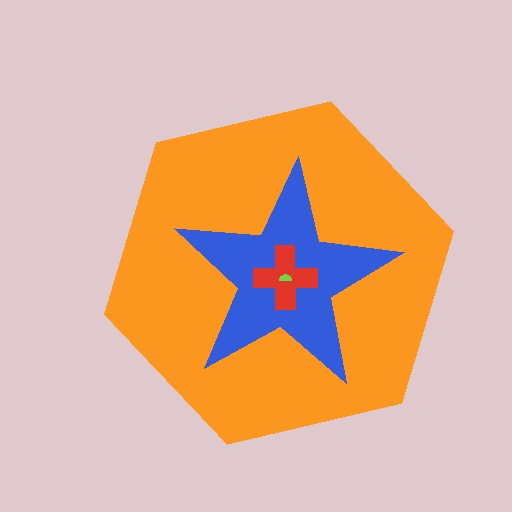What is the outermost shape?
The orange hexagon.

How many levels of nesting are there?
4.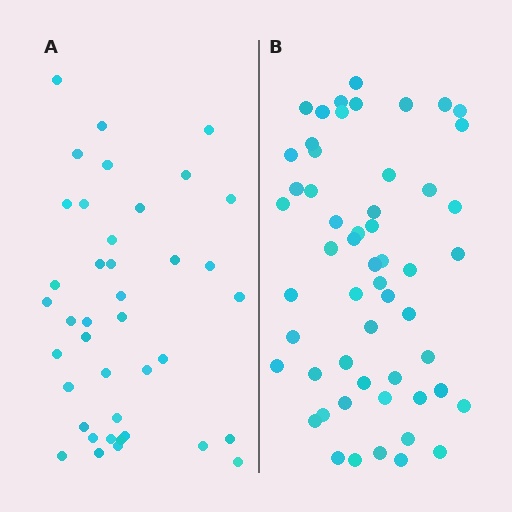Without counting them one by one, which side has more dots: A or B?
Region B (the right region) has more dots.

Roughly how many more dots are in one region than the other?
Region B has approximately 15 more dots than region A.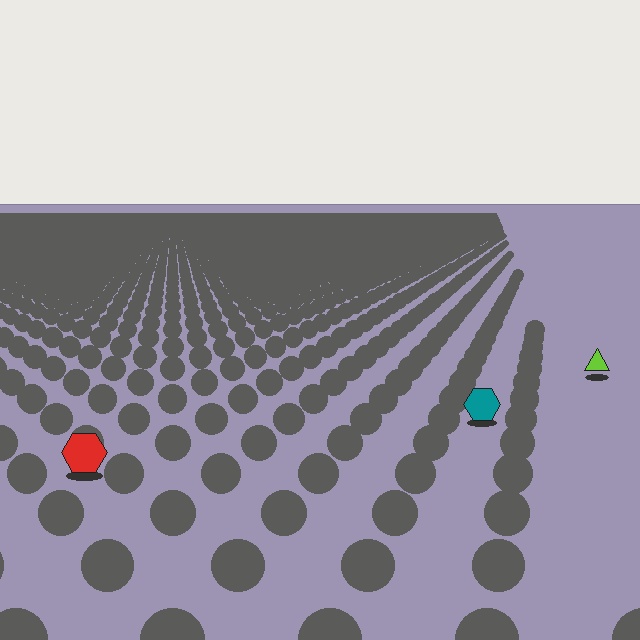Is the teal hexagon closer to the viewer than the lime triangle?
Yes. The teal hexagon is closer — you can tell from the texture gradient: the ground texture is coarser near it.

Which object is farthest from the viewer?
The lime triangle is farthest from the viewer. It appears smaller and the ground texture around it is denser.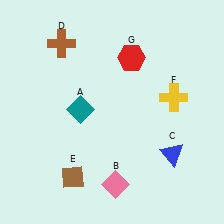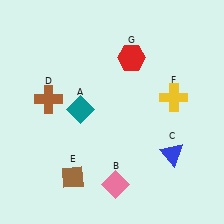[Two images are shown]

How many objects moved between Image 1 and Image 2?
1 object moved between the two images.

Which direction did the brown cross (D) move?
The brown cross (D) moved down.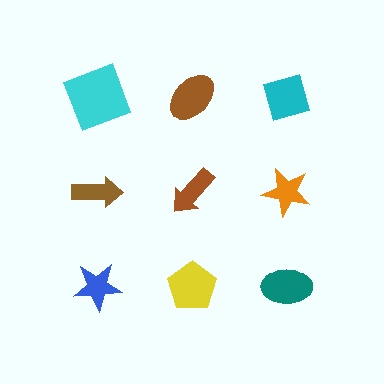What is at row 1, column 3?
A cyan diamond.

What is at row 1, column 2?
A brown ellipse.